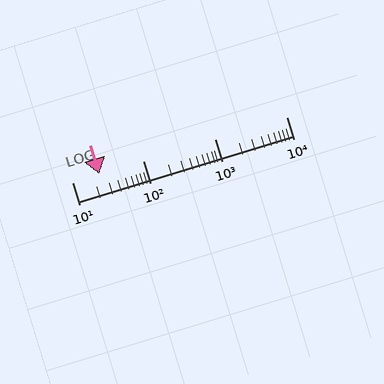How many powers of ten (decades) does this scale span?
The scale spans 3 decades, from 10 to 10000.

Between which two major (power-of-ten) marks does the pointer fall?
The pointer is between 10 and 100.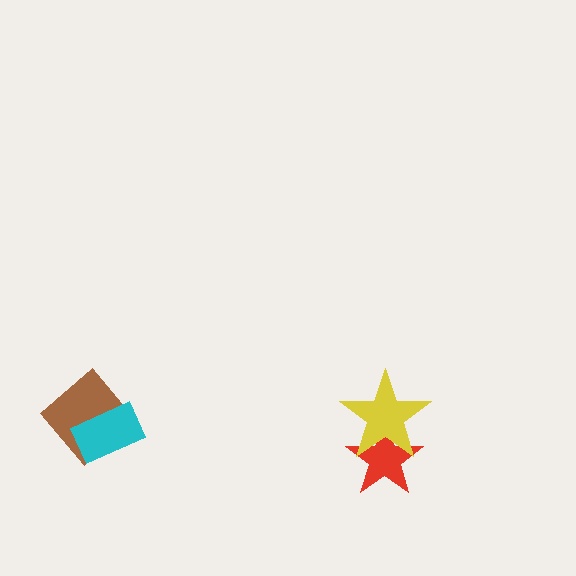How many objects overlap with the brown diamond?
1 object overlaps with the brown diamond.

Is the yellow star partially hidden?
No, no other shape covers it.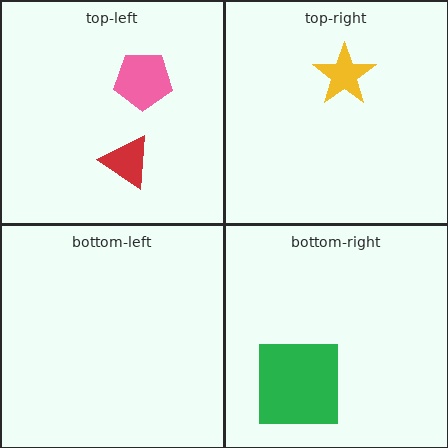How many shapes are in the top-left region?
2.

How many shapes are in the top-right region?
1.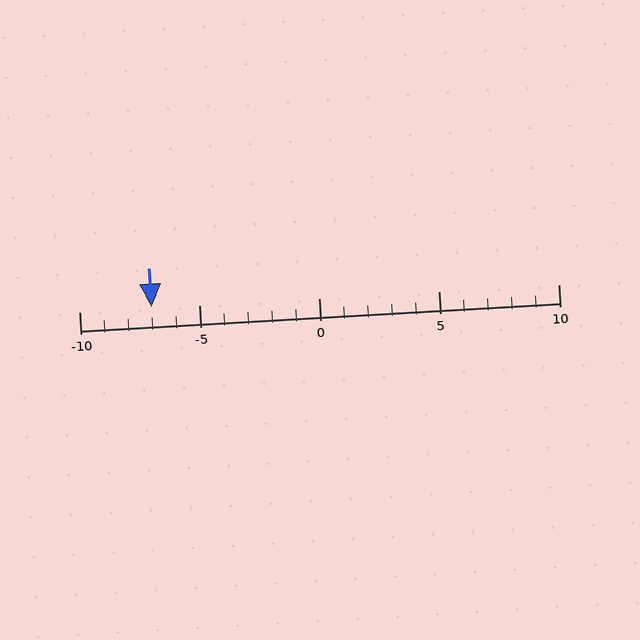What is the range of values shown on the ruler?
The ruler shows values from -10 to 10.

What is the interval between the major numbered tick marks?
The major tick marks are spaced 5 units apart.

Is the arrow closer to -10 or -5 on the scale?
The arrow is closer to -5.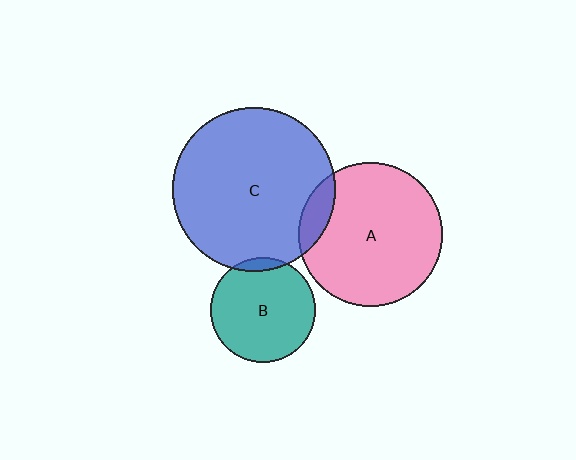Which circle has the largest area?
Circle C (blue).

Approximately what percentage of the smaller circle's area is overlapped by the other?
Approximately 5%.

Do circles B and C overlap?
Yes.